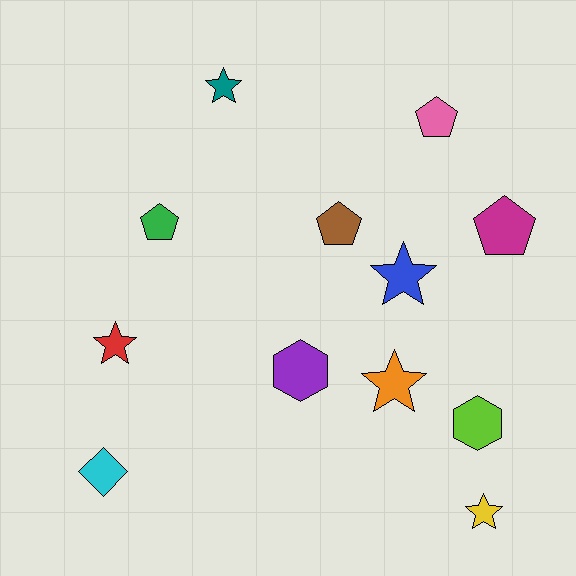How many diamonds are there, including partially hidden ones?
There is 1 diamond.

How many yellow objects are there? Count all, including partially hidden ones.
There is 1 yellow object.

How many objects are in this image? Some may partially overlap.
There are 12 objects.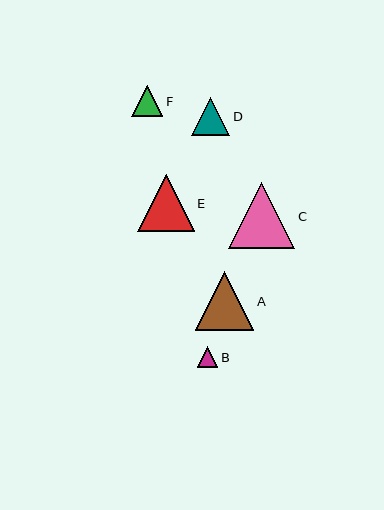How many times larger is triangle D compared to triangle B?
Triangle D is approximately 1.8 times the size of triangle B.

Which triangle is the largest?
Triangle C is the largest with a size of approximately 67 pixels.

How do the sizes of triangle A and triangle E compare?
Triangle A and triangle E are approximately the same size.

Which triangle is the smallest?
Triangle B is the smallest with a size of approximately 21 pixels.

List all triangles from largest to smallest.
From largest to smallest: C, A, E, D, F, B.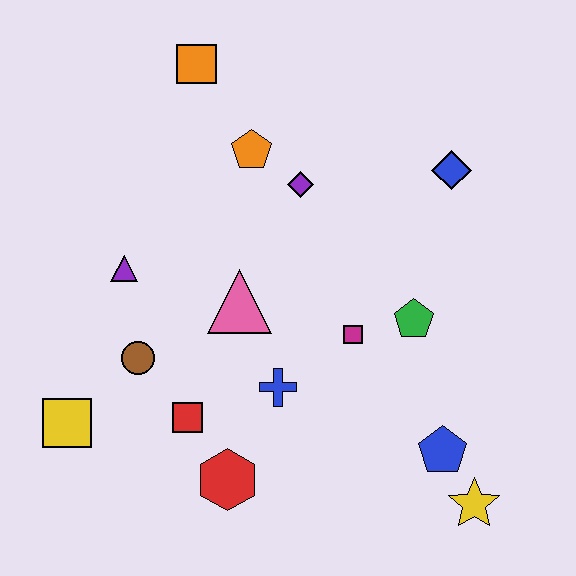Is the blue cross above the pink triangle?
No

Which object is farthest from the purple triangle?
The yellow star is farthest from the purple triangle.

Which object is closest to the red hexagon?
The red square is closest to the red hexagon.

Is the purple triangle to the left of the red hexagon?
Yes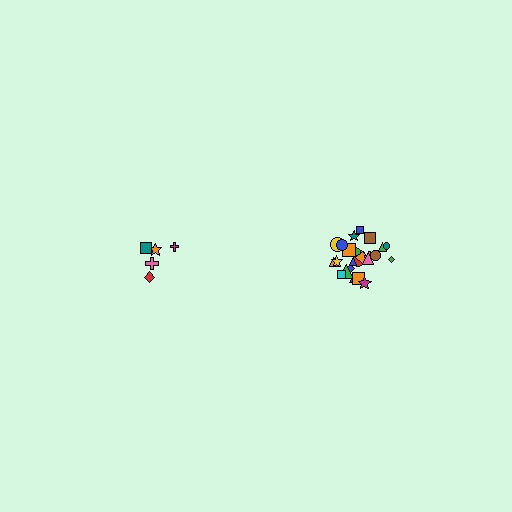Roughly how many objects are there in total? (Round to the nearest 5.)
Roughly 30 objects in total.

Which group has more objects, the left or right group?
The right group.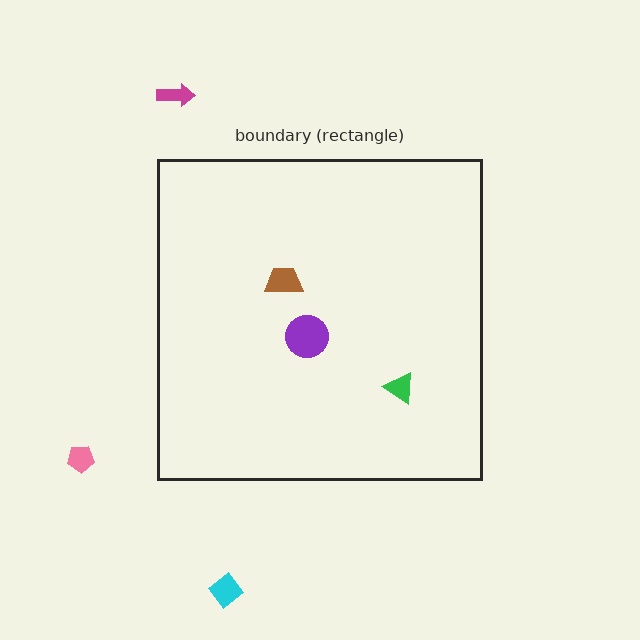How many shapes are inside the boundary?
3 inside, 3 outside.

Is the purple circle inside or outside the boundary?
Inside.